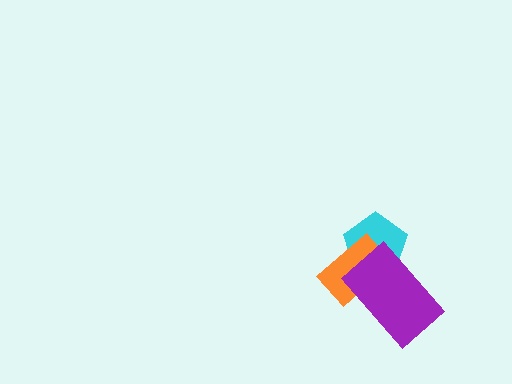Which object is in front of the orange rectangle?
The purple rectangle is in front of the orange rectangle.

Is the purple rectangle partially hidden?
No, no other shape covers it.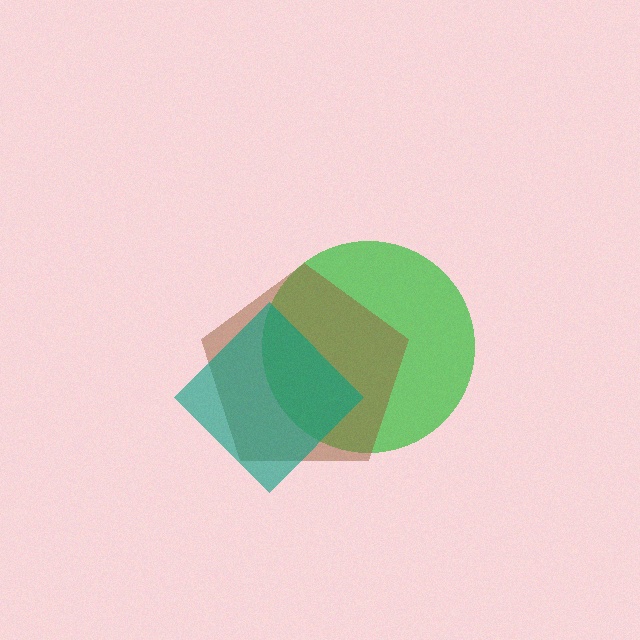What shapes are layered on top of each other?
The layered shapes are: a green circle, a brown pentagon, a teal diamond.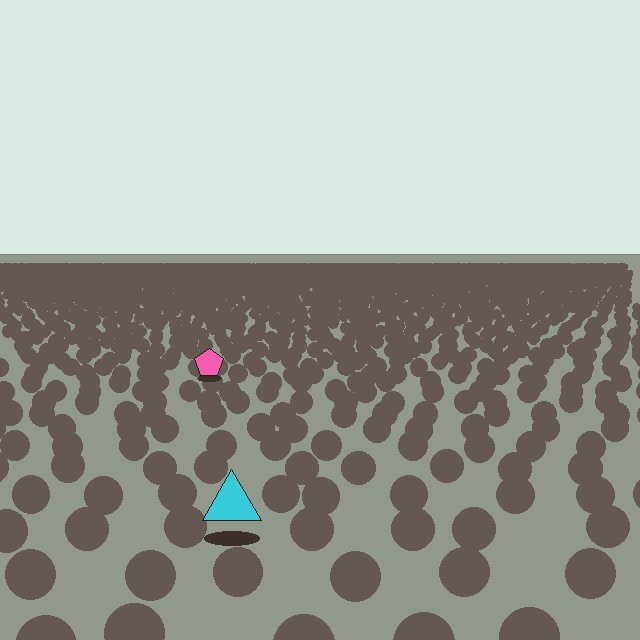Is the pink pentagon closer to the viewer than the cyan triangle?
No. The cyan triangle is closer — you can tell from the texture gradient: the ground texture is coarser near it.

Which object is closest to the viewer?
The cyan triangle is closest. The texture marks near it are larger and more spread out.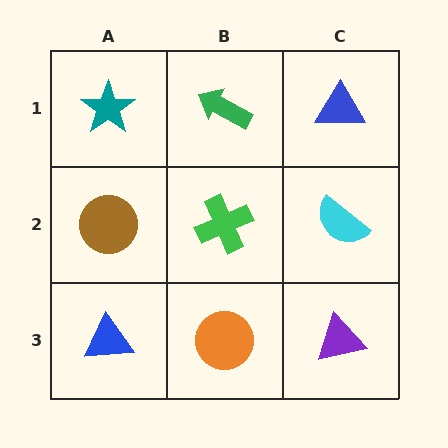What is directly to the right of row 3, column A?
An orange circle.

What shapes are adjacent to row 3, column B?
A green cross (row 2, column B), a blue triangle (row 3, column A), a purple triangle (row 3, column C).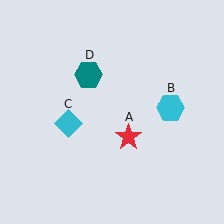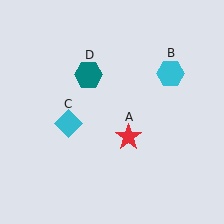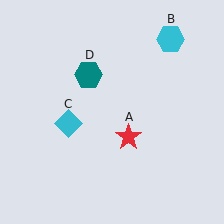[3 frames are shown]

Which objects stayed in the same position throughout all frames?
Red star (object A) and cyan diamond (object C) and teal hexagon (object D) remained stationary.